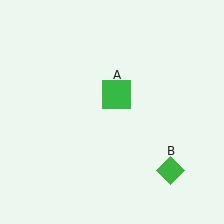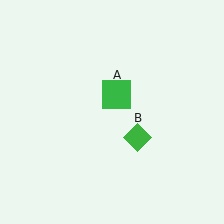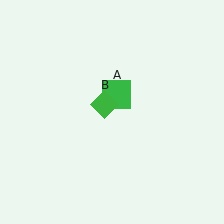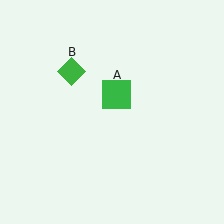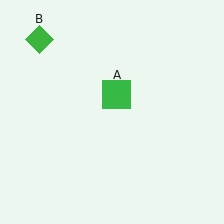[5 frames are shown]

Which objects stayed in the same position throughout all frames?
Green square (object A) remained stationary.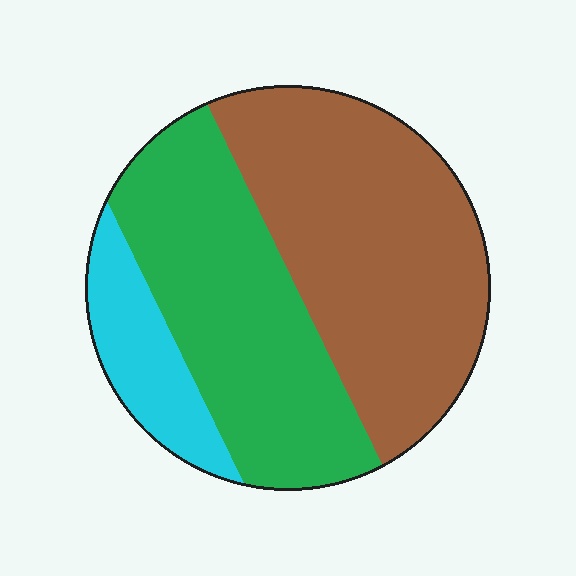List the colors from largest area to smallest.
From largest to smallest: brown, green, cyan.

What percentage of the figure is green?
Green takes up about two fifths (2/5) of the figure.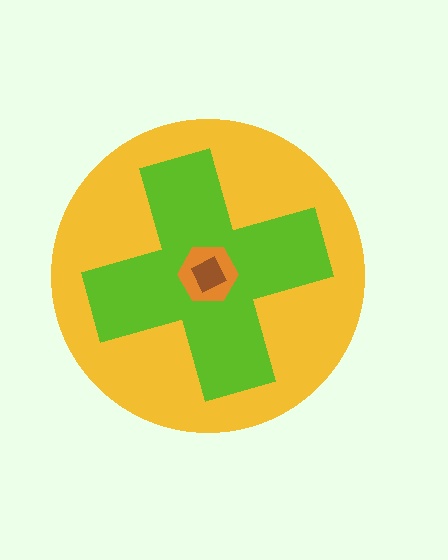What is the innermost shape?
The brown diamond.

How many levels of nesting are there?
4.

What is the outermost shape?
The yellow circle.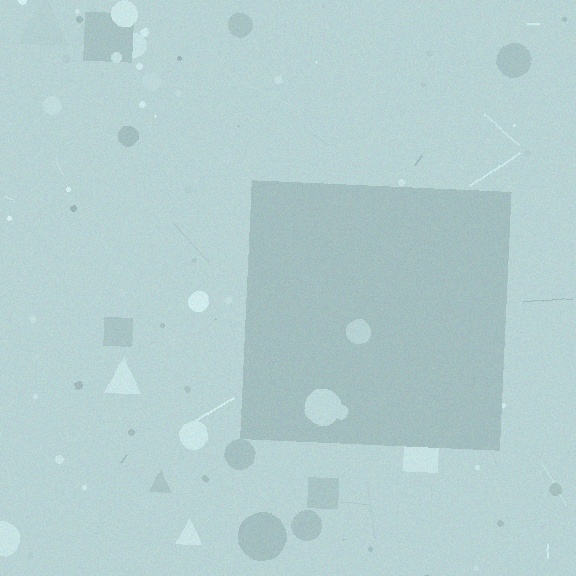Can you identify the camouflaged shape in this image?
The camouflaged shape is a square.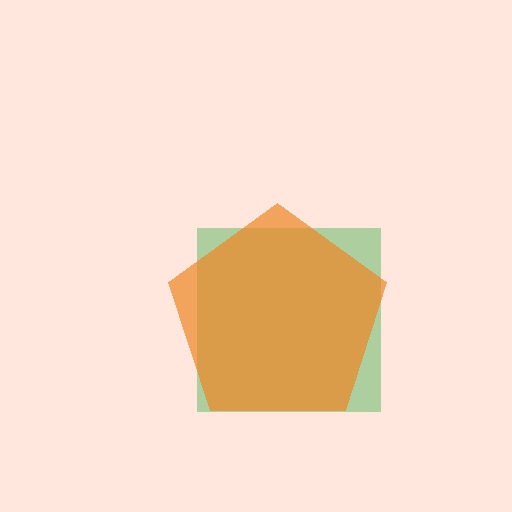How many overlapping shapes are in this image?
There are 2 overlapping shapes in the image.